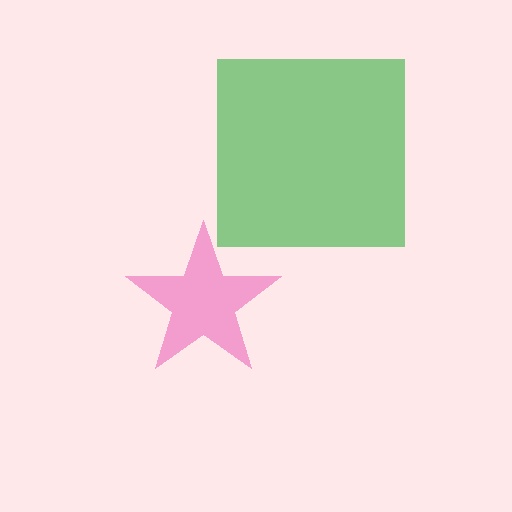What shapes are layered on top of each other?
The layered shapes are: a pink star, a green square.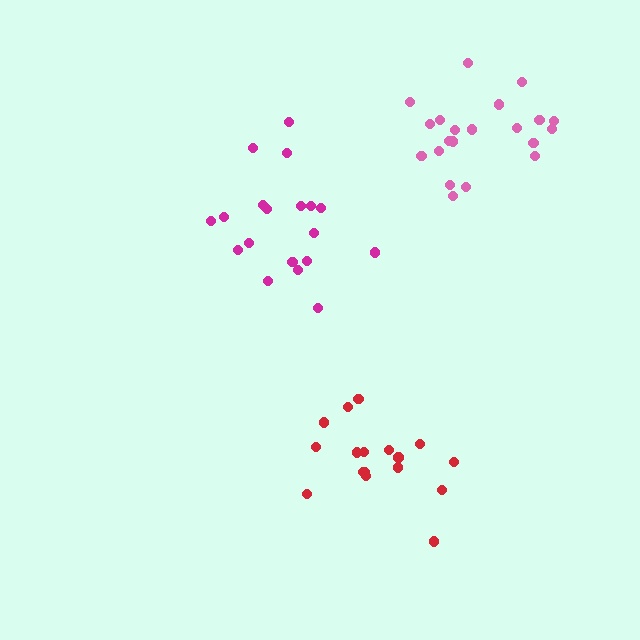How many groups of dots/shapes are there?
There are 3 groups.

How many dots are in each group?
Group 1: 19 dots, Group 2: 17 dots, Group 3: 21 dots (57 total).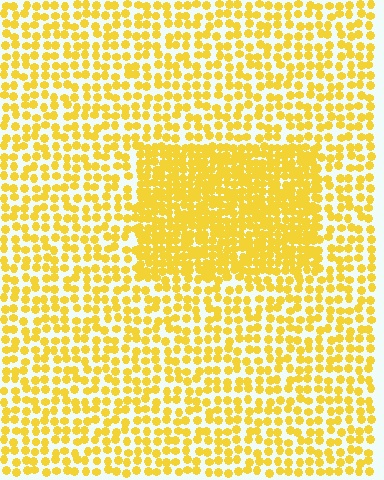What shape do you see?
I see a rectangle.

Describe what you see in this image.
The image contains small yellow elements arranged at two different densities. A rectangle-shaped region is visible where the elements are more densely packed than the surrounding area.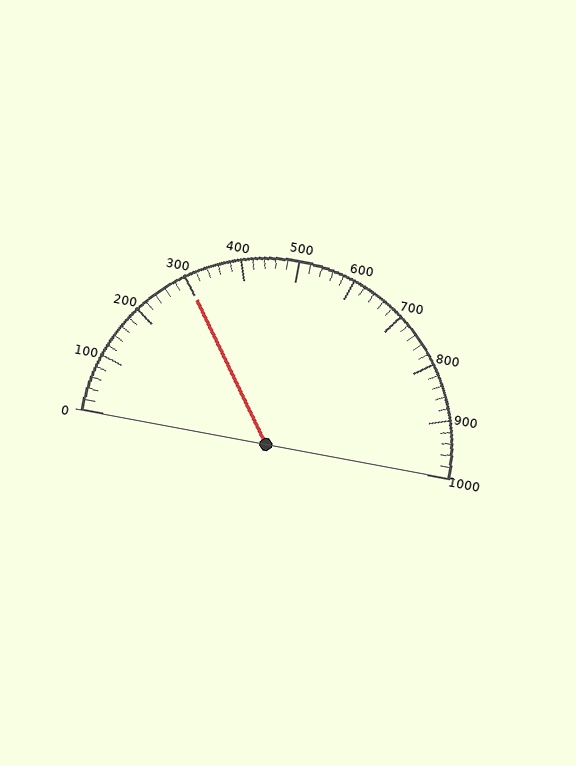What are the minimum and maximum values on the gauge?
The gauge ranges from 0 to 1000.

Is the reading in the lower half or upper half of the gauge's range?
The reading is in the lower half of the range (0 to 1000).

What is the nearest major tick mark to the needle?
The nearest major tick mark is 300.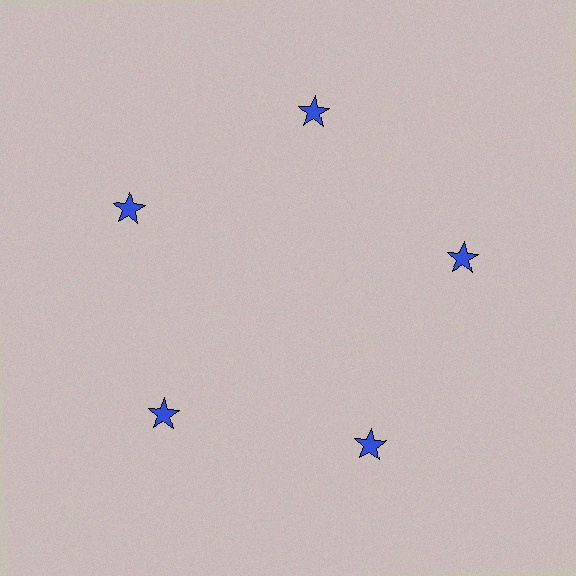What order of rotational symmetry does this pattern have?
This pattern has 5-fold rotational symmetry.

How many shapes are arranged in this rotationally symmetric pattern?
There are 5 shapes, arranged in 5 groups of 1.